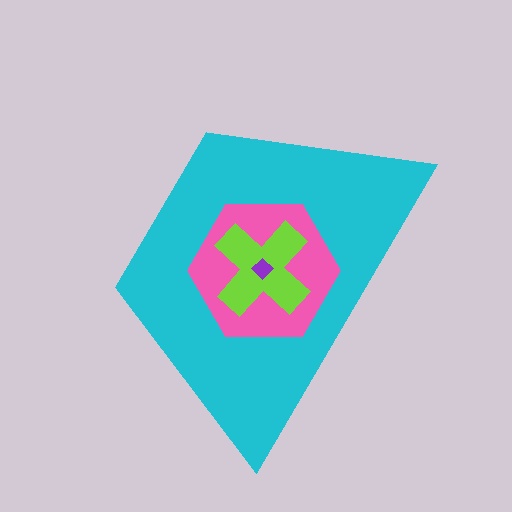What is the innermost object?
The purple diamond.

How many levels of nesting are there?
4.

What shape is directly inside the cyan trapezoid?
The pink hexagon.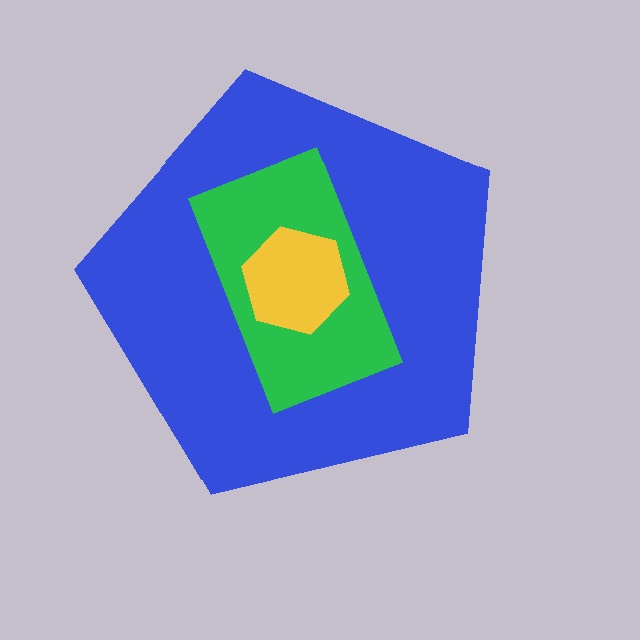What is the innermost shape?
The yellow hexagon.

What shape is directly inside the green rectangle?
The yellow hexagon.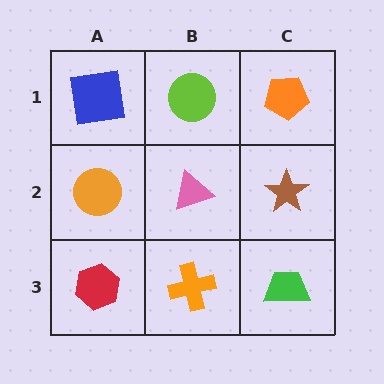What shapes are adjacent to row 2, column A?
A blue square (row 1, column A), a red hexagon (row 3, column A), a pink triangle (row 2, column B).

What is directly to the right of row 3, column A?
An orange cross.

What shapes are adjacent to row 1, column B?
A pink triangle (row 2, column B), a blue square (row 1, column A), an orange pentagon (row 1, column C).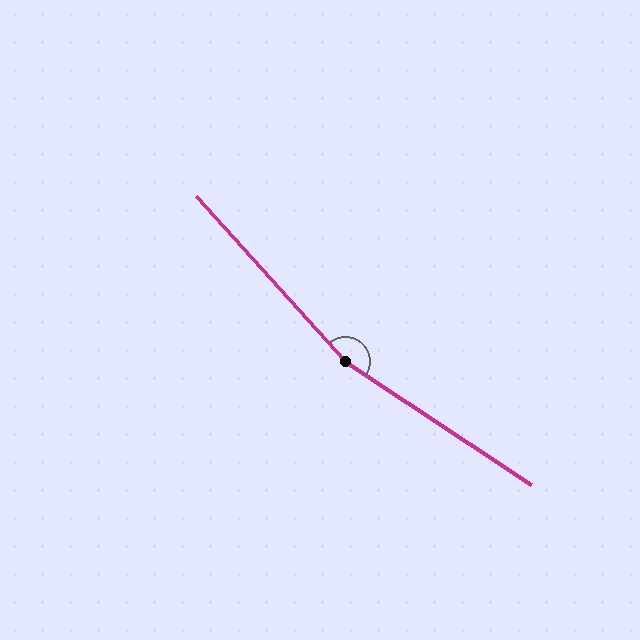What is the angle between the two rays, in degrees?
Approximately 165 degrees.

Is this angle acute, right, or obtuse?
It is obtuse.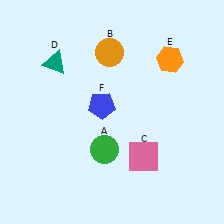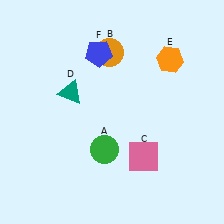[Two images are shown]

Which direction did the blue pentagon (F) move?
The blue pentagon (F) moved up.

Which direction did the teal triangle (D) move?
The teal triangle (D) moved down.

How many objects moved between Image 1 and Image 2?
2 objects moved between the two images.